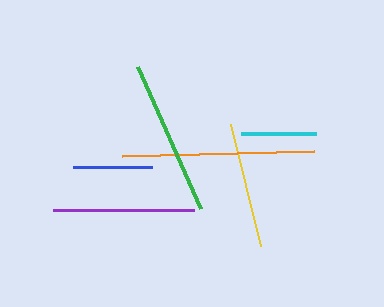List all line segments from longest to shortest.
From longest to shortest: orange, green, purple, yellow, blue, cyan.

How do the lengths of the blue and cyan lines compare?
The blue and cyan lines are approximately the same length.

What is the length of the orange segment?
The orange segment is approximately 192 pixels long.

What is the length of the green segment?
The green segment is approximately 155 pixels long.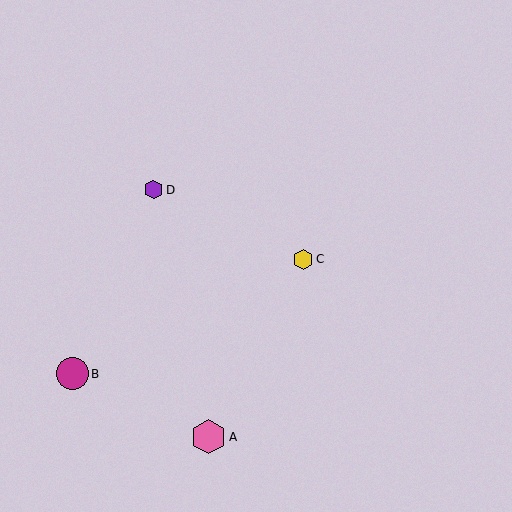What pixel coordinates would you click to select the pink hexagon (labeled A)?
Click at (209, 437) to select the pink hexagon A.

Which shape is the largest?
The pink hexagon (labeled A) is the largest.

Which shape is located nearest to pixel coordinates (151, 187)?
The purple hexagon (labeled D) at (154, 190) is nearest to that location.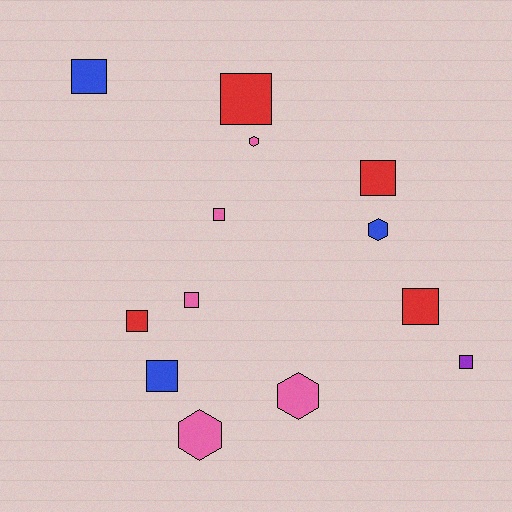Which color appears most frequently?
Pink, with 5 objects.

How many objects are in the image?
There are 13 objects.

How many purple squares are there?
There is 1 purple square.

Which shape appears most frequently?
Square, with 9 objects.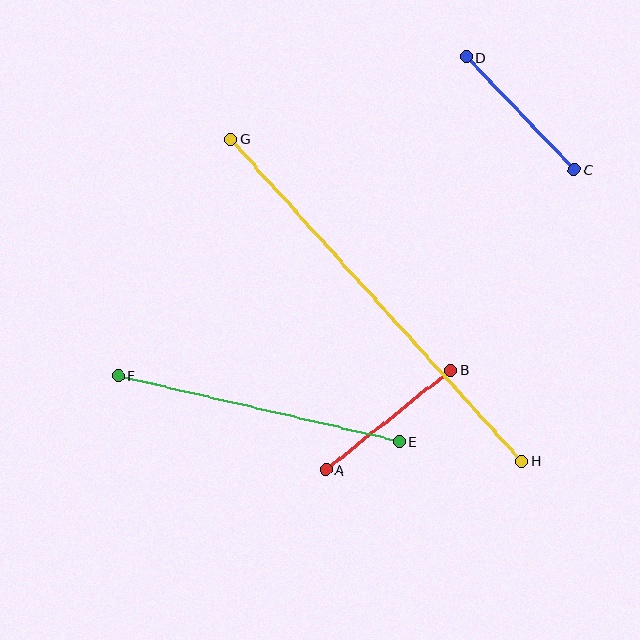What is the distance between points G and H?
The distance is approximately 434 pixels.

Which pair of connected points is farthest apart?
Points G and H are farthest apart.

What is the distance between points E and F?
The distance is approximately 289 pixels.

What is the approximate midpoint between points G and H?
The midpoint is at approximately (376, 300) pixels.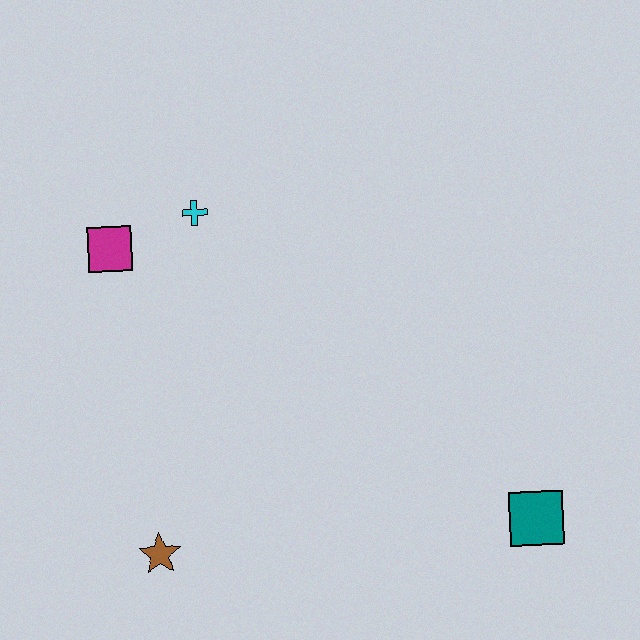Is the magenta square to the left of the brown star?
Yes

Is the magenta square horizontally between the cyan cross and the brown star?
No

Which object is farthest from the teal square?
The magenta square is farthest from the teal square.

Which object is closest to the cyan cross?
The magenta square is closest to the cyan cross.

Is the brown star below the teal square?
Yes